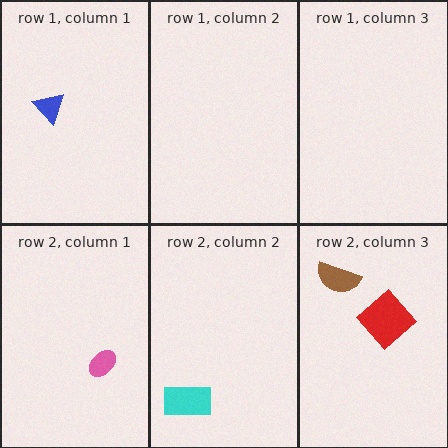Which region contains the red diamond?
The row 2, column 3 region.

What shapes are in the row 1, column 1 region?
The blue triangle.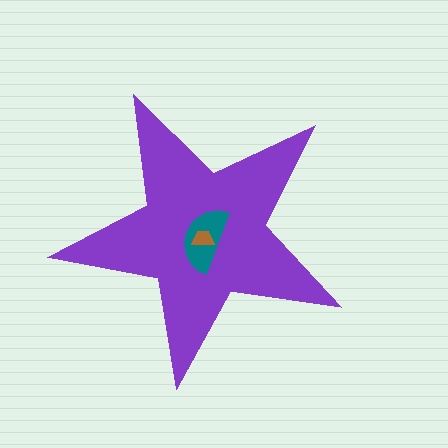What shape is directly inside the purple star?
The teal semicircle.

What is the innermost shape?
The brown trapezoid.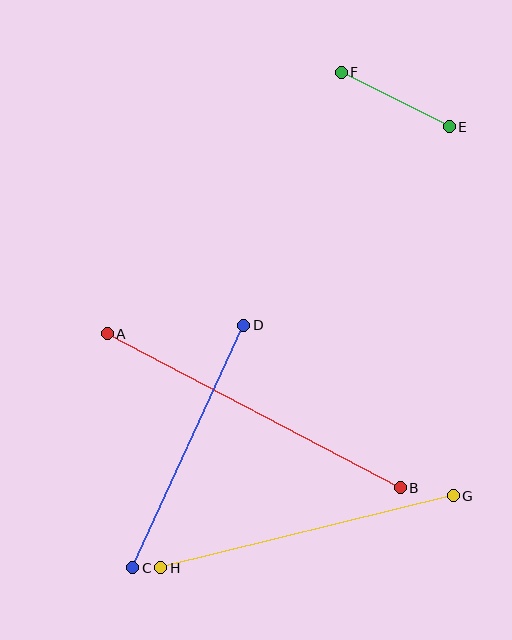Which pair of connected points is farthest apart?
Points A and B are farthest apart.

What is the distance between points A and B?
The distance is approximately 331 pixels.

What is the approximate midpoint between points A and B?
The midpoint is at approximately (254, 411) pixels.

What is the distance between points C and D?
The distance is approximately 267 pixels.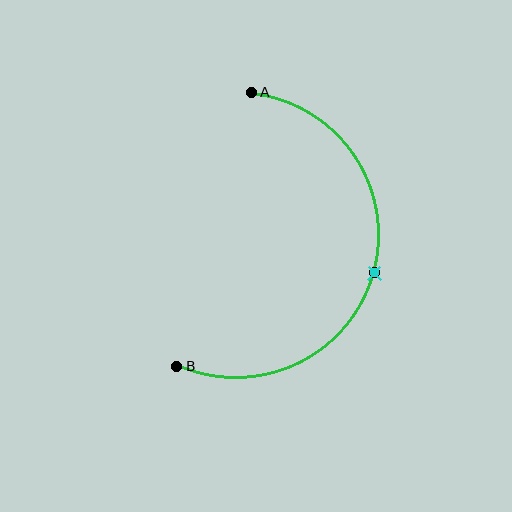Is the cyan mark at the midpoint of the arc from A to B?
Yes. The cyan mark lies on the arc at equal arc-length from both A and B — it is the arc midpoint.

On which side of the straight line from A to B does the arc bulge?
The arc bulges to the right of the straight line connecting A and B.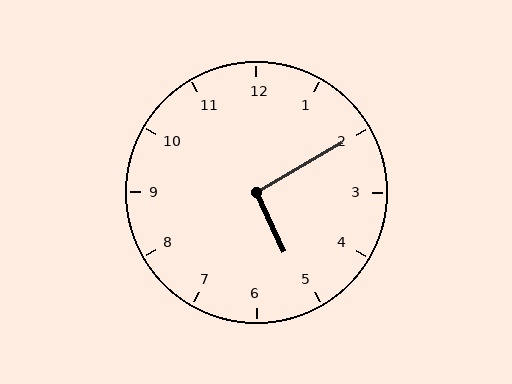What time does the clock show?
5:10.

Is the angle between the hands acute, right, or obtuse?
It is right.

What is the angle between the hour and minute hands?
Approximately 95 degrees.